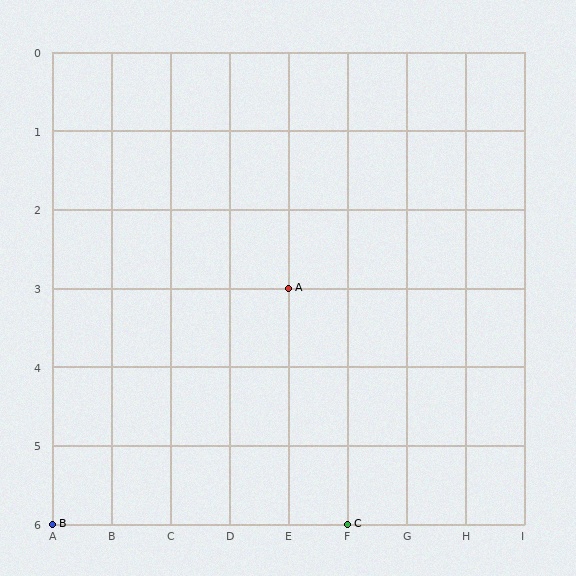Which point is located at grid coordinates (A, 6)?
Point B is at (A, 6).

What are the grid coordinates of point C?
Point C is at grid coordinates (F, 6).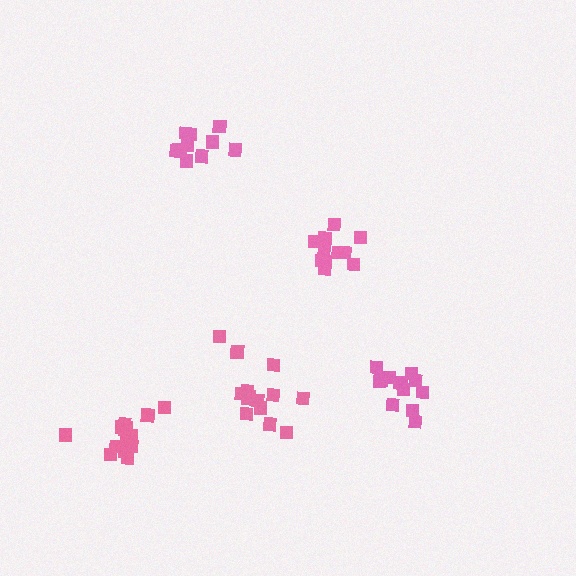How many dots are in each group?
Group 1: 11 dots, Group 2: 13 dots, Group 3: 16 dots, Group 4: 11 dots, Group 5: 14 dots (65 total).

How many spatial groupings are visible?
There are 5 spatial groupings.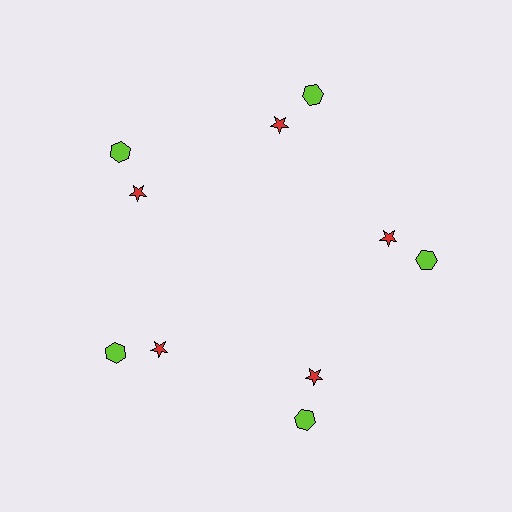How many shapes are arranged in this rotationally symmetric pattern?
There are 10 shapes, arranged in 5 groups of 2.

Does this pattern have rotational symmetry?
Yes, this pattern has 5-fold rotational symmetry. It looks the same after rotating 72 degrees around the center.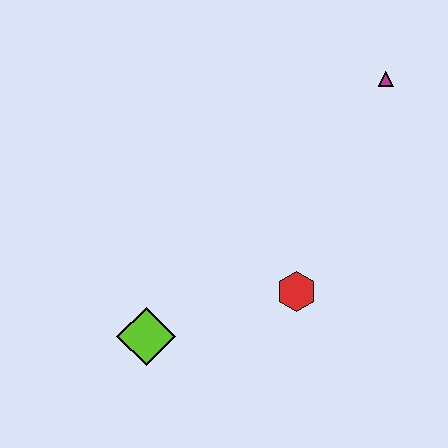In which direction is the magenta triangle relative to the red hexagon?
The magenta triangle is above the red hexagon.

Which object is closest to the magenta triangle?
The red hexagon is closest to the magenta triangle.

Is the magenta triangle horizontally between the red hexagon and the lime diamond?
No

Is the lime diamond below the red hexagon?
Yes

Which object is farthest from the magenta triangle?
The lime diamond is farthest from the magenta triangle.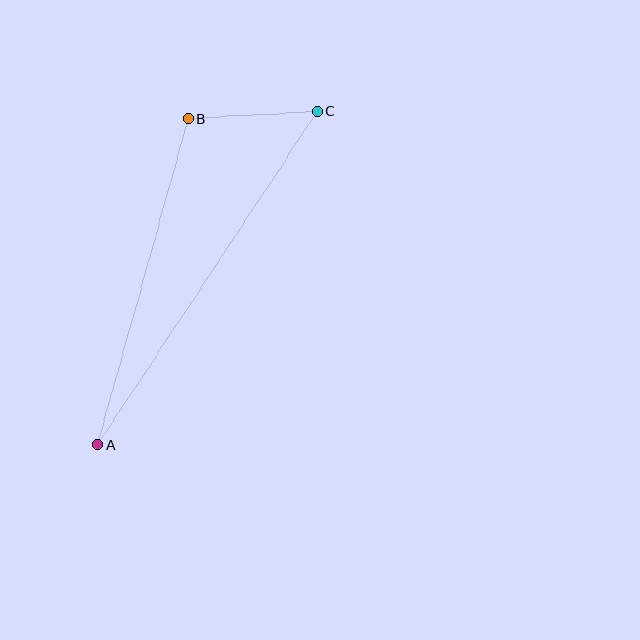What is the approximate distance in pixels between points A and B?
The distance between A and B is approximately 339 pixels.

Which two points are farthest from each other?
Points A and C are farthest from each other.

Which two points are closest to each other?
Points B and C are closest to each other.